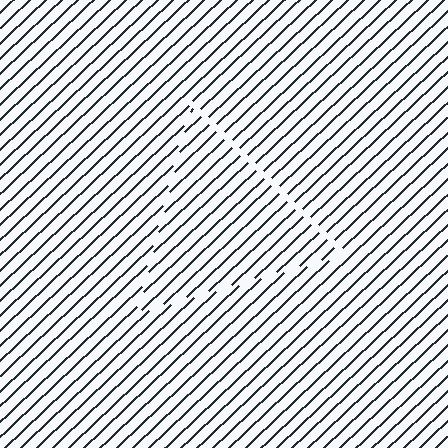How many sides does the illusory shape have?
3 sides — the line-ends trace a triangle.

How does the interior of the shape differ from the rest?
The interior of the shape contains the same grating, shifted by half a period — the contour is defined by the phase discontinuity where line-ends from the inner and outer gratings abut.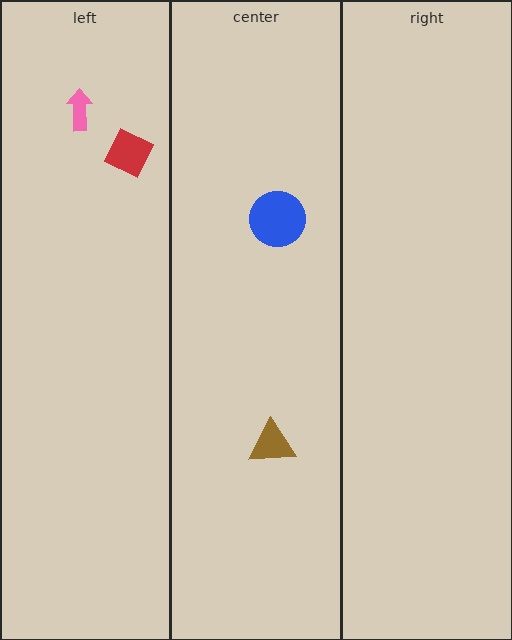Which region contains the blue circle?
The center region.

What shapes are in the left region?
The red square, the pink arrow.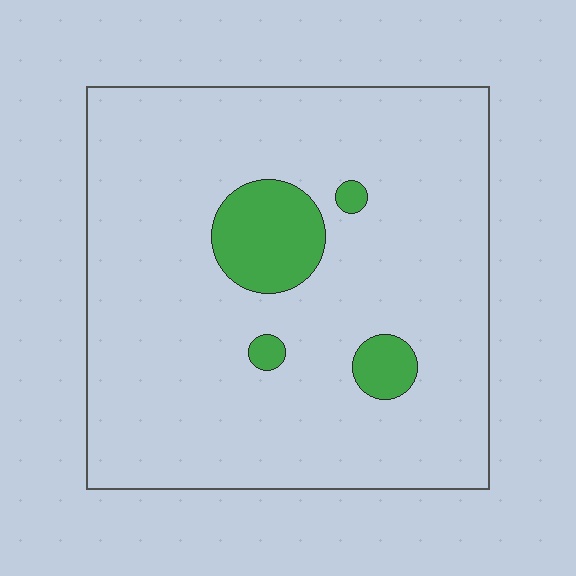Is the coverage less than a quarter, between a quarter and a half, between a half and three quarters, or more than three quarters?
Less than a quarter.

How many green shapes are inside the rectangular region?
4.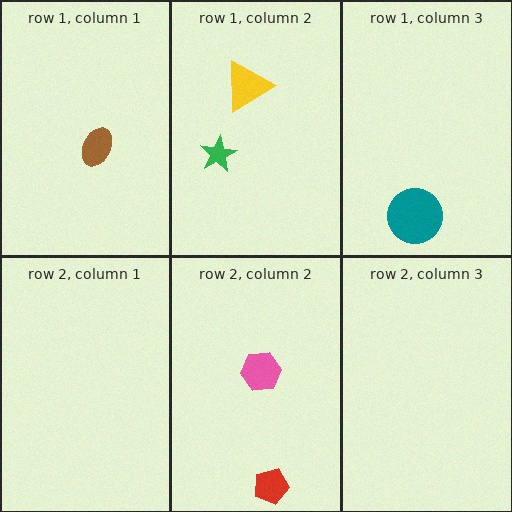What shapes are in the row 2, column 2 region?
The red pentagon, the pink hexagon.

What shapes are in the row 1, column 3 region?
The teal circle.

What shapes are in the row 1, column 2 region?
The green star, the yellow triangle.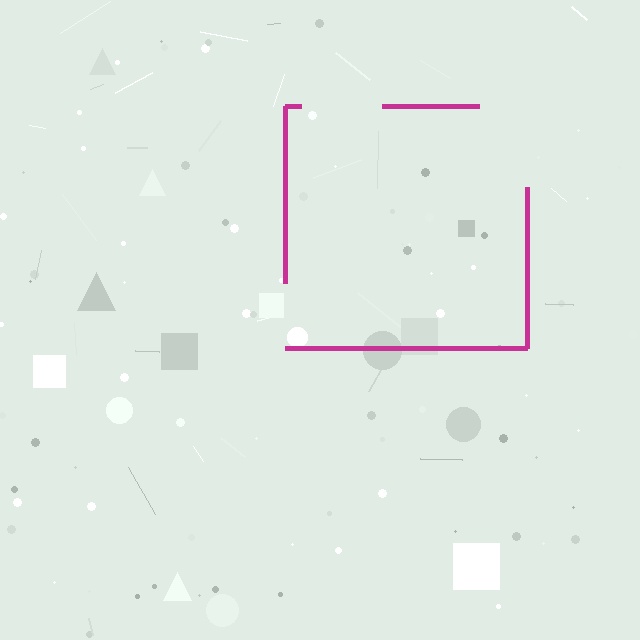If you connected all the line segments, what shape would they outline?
They would outline a square.